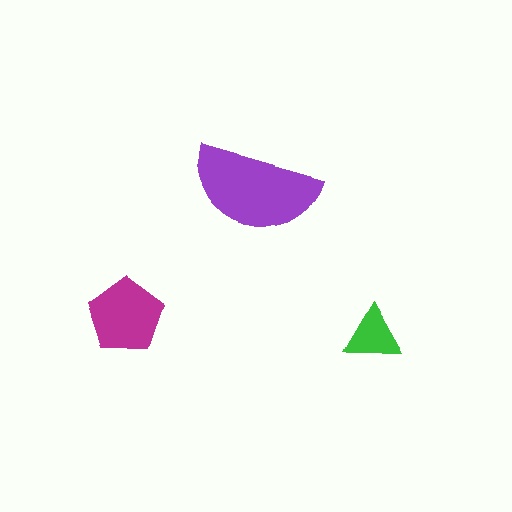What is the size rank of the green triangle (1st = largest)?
3rd.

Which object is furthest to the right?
The green triangle is rightmost.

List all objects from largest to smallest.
The purple semicircle, the magenta pentagon, the green triangle.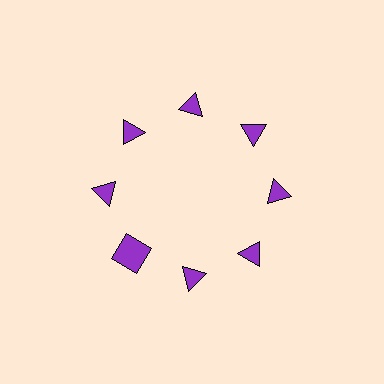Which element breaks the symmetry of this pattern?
The purple square at roughly the 8 o'clock position breaks the symmetry. All other shapes are purple triangles.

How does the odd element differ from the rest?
It has a different shape: square instead of triangle.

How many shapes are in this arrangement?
There are 8 shapes arranged in a ring pattern.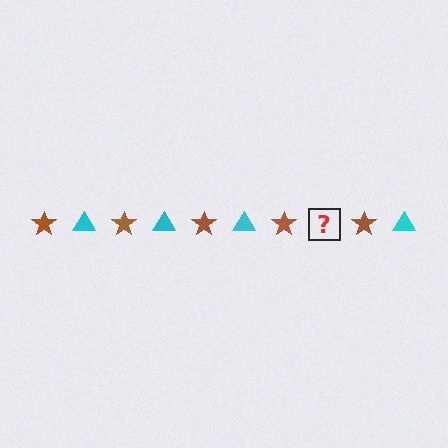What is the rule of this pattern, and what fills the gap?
The rule is that the pattern alternates between brown star and cyan triangle. The gap should be filled with a cyan triangle.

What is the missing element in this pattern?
The missing element is a cyan triangle.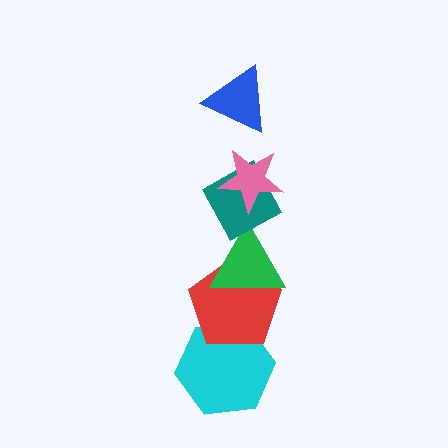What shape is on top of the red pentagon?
The green triangle is on top of the red pentagon.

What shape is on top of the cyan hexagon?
The red pentagon is on top of the cyan hexagon.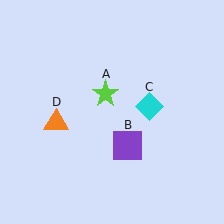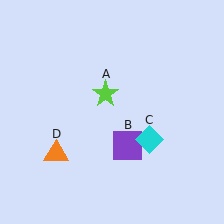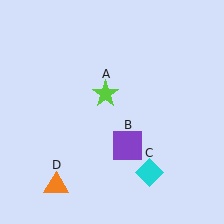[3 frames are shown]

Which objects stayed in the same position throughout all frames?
Lime star (object A) and purple square (object B) remained stationary.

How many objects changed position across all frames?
2 objects changed position: cyan diamond (object C), orange triangle (object D).